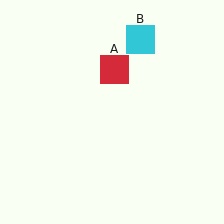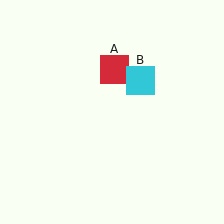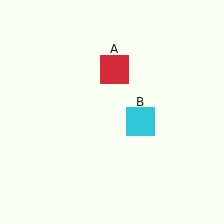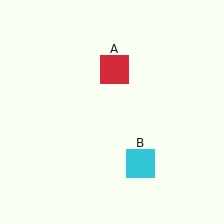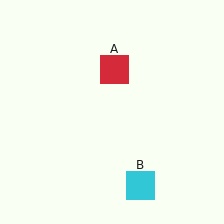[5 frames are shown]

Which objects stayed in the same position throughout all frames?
Red square (object A) remained stationary.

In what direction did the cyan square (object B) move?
The cyan square (object B) moved down.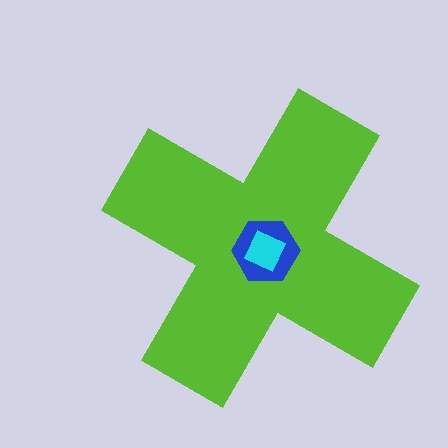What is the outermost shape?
The lime cross.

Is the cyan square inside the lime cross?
Yes.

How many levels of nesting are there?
3.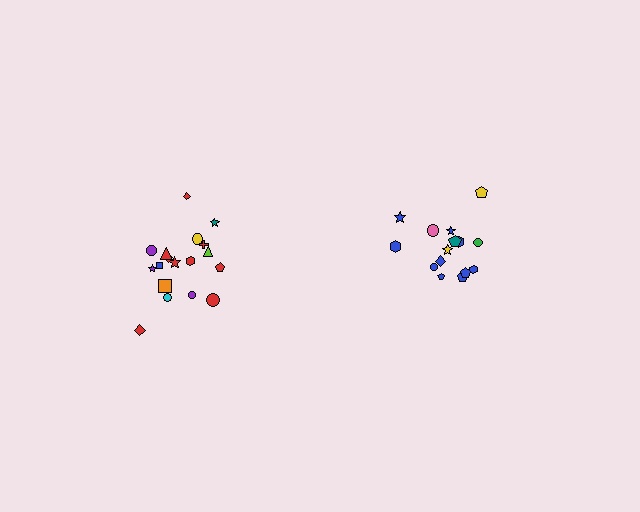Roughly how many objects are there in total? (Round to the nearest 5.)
Roughly 35 objects in total.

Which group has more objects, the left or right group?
The left group.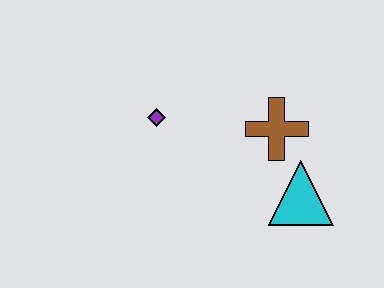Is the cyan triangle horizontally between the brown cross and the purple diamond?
No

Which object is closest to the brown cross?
The cyan triangle is closest to the brown cross.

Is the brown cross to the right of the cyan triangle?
No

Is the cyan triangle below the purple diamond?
Yes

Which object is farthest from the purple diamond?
The cyan triangle is farthest from the purple diamond.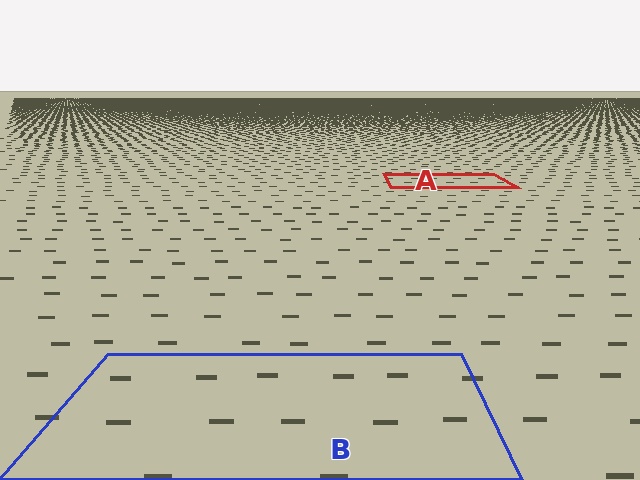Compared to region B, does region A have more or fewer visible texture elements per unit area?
Region A has more texture elements per unit area — they are packed more densely because it is farther away.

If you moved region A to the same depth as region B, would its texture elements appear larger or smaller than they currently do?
They would appear larger. At a closer depth, the same texture elements are projected at a bigger on-screen size.